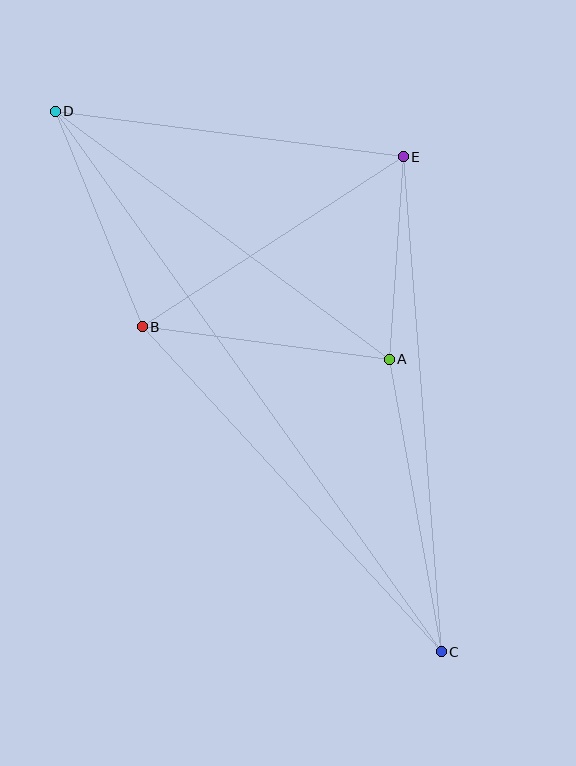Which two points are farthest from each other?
Points C and D are farthest from each other.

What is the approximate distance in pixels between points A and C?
The distance between A and C is approximately 297 pixels.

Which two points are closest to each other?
Points A and E are closest to each other.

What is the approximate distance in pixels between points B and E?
The distance between B and E is approximately 312 pixels.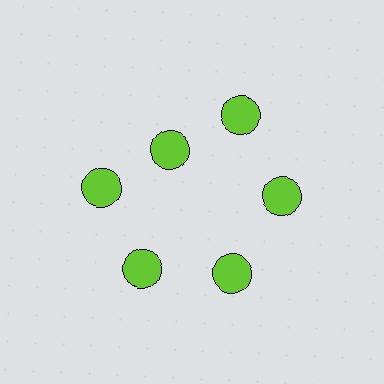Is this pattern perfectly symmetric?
No. The 6 lime circles are arranged in a ring, but one element near the 11 o'clock position is pulled inward toward the center, breaking the 6-fold rotational symmetry.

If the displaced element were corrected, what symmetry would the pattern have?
It would have 6-fold rotational symmetry — the pattern would map onto itself every 60 degrees.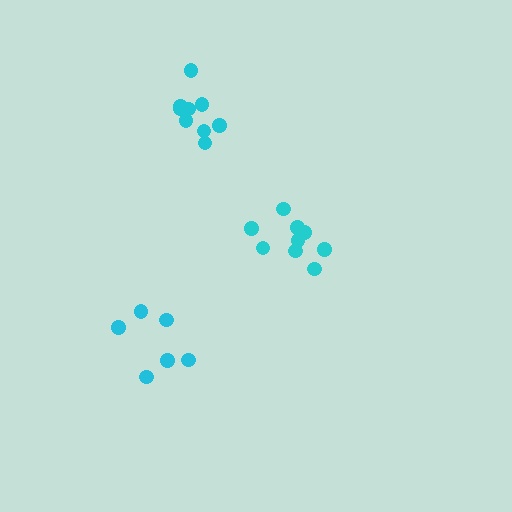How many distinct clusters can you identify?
There are 3 distinct clusters.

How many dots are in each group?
Group 1: 6 dots, Group 2: 9 dots, Group 3: 9 dots (24 total).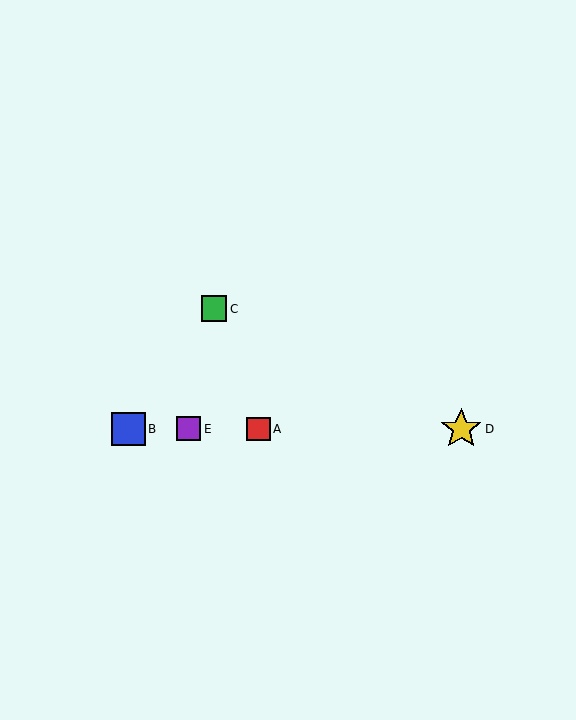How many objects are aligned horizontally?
4 objects (A, B, D, E) are aligned horizontally.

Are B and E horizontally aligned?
Yes, both are at y≈429.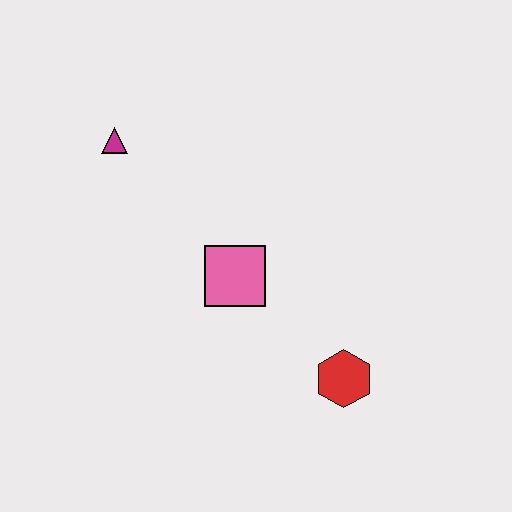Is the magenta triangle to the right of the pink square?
No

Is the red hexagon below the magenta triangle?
Yes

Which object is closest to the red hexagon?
The pink square is closest to the red hexagon.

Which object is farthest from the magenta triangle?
The red hexagon is farthest from the magenta triangle.